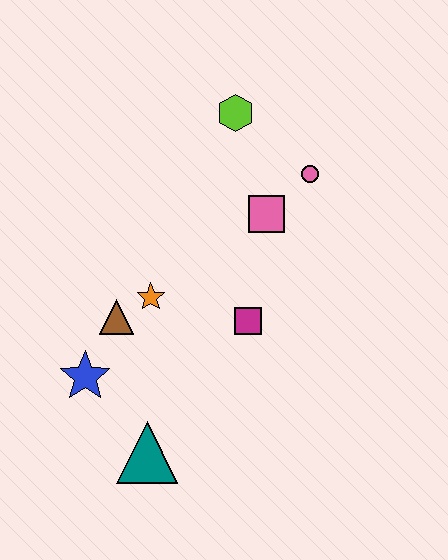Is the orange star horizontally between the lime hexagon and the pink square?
No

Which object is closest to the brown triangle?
The orange star is closest to the brown triangle.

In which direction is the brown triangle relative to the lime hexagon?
The brown triangle is below the lime hexagon.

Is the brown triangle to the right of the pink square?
No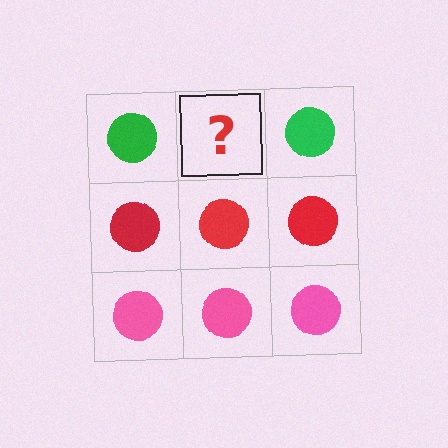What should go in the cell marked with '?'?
The missing cell should contain a green circle.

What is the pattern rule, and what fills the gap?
The rule is that each row has a consistent color. The gap should be filled with a green circle.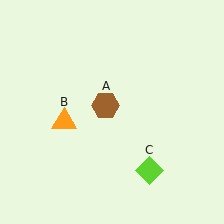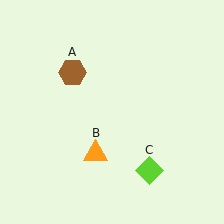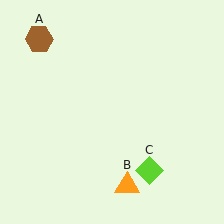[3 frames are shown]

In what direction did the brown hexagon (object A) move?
The brown hexagon (object A) moved up and to the left.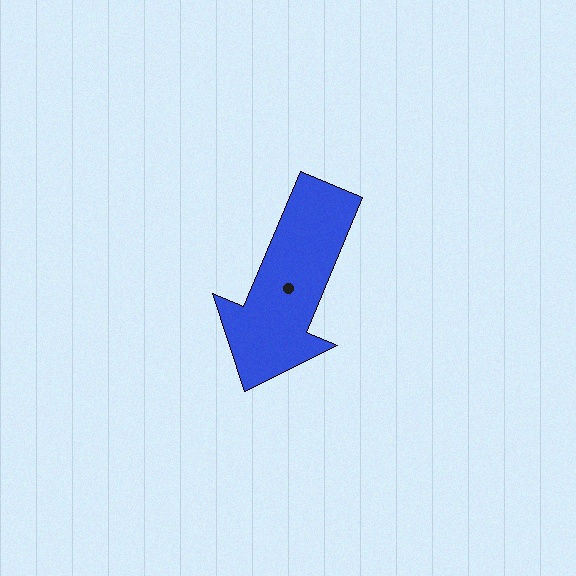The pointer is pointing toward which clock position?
Roughly 7 o'clock.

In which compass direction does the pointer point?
Southwest.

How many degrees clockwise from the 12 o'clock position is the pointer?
Approximately 203 degrees.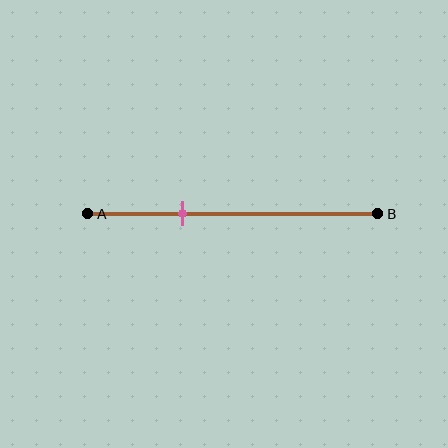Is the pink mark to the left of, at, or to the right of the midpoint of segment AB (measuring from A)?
The pink mark is to the left of the midpoint of segment AB.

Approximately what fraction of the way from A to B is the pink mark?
The pink mark is approximately 35% of the way from A to B.